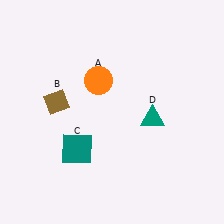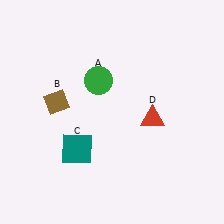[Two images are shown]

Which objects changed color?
A changed from orange to green. D changed from teal to red.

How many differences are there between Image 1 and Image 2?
There are 2 differences between the two images.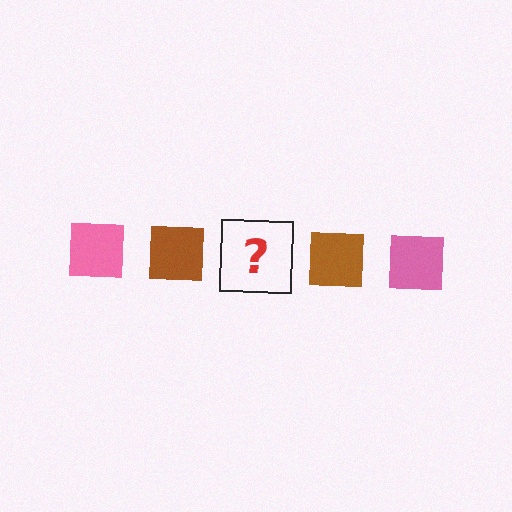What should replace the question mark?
The question mark should be replaced with a pink square.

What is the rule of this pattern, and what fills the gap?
The rule is that the pattern cycles through pink, brown squares. The gap should be filled with a pink square.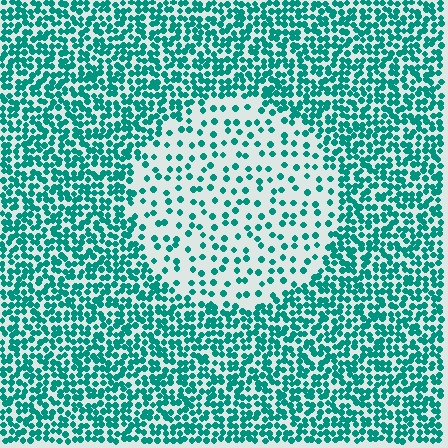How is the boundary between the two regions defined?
The boundary is defined by a change in element density (approximately 2.7x ratio). All elements are the same color, size, and shape.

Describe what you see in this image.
The image contains small teal elements arranged at two different densities. A circle-shaped region is visible where the elements are less densely packed than the surrounding area.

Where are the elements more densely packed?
The elements are more densely packed outside the circle boundary.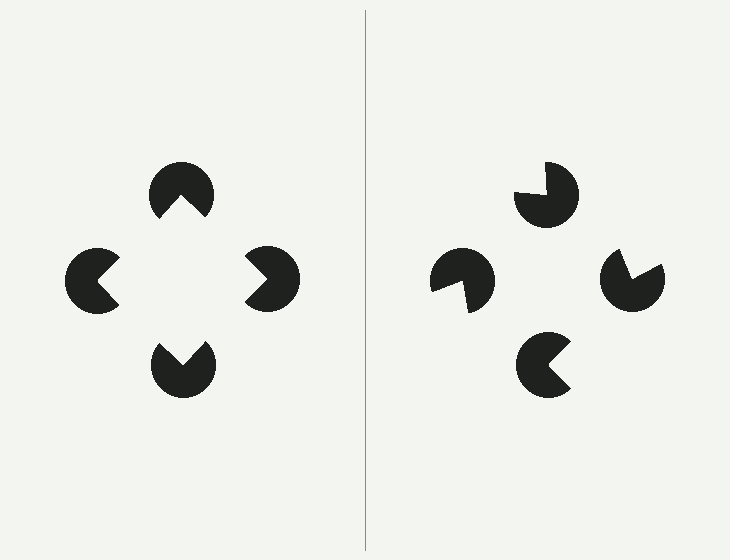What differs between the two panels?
The pac-man discs are positioned identically on both sides; only the wedge orientations differ. On the left they align to a square; on the right they are misaligned.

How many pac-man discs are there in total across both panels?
8 — 4 on each side.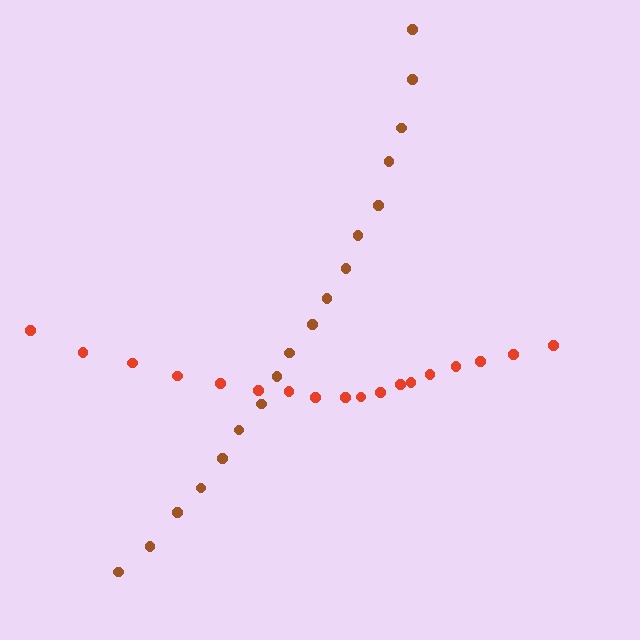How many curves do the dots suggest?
There are 2 distinct paths.